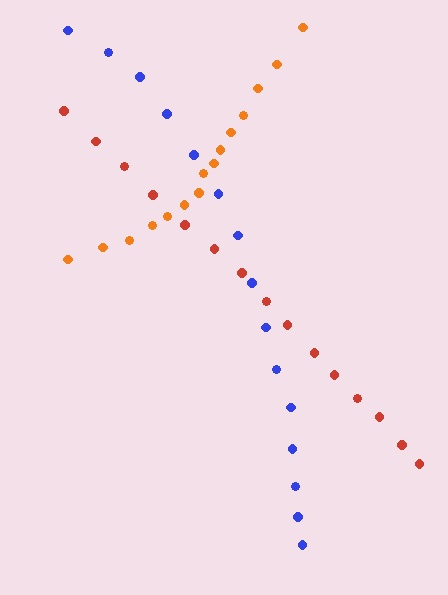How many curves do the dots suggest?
There are 3 distinct paths.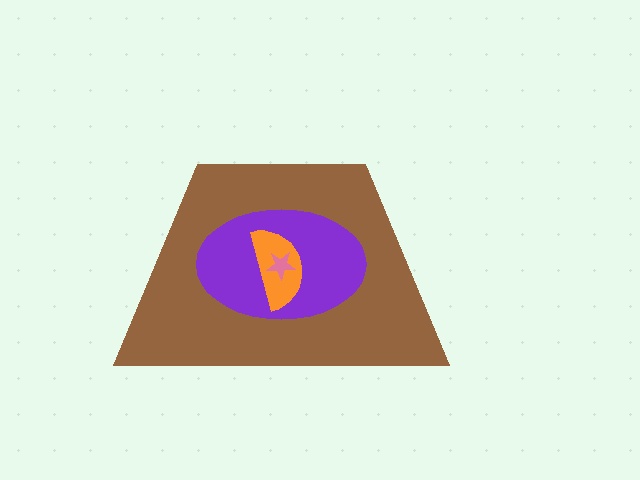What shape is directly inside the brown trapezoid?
The purple ellipse.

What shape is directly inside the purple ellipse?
The orange semicircle.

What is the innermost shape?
The pink star.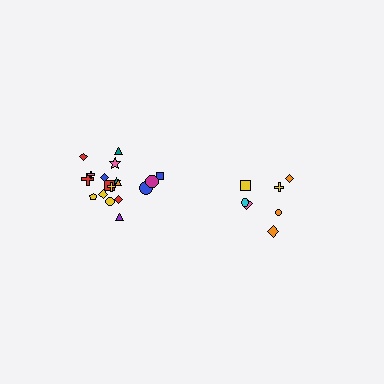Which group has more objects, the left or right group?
The left group.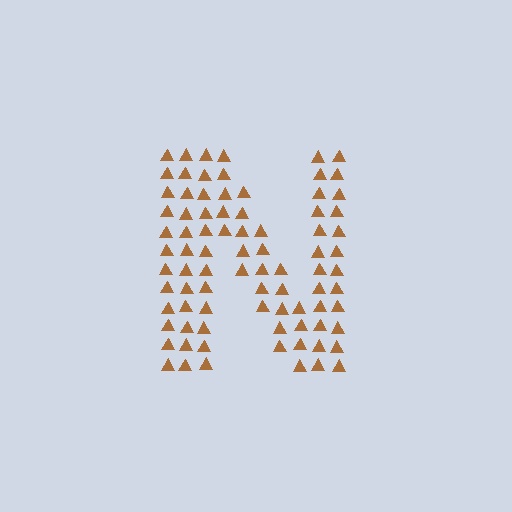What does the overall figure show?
The overall figure shows the letter N.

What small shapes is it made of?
It is made of small triangles.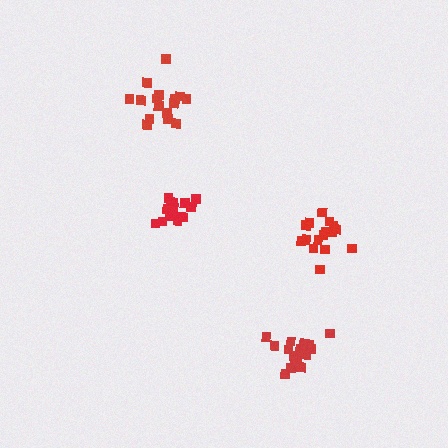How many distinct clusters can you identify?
There are 4 distinct clusters.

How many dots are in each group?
Group 1: 16 dots, Group 2: 19 dots, Group 3: 19 dots, Group 4: 19 dots (73 total).